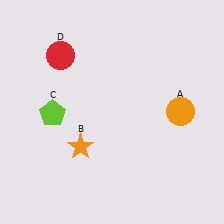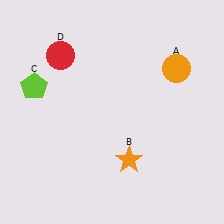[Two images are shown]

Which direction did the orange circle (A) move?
The orange circle (A) moved up.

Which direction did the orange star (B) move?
The orange star (B) moved right.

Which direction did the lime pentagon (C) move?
The lime pentagon (C) moved up.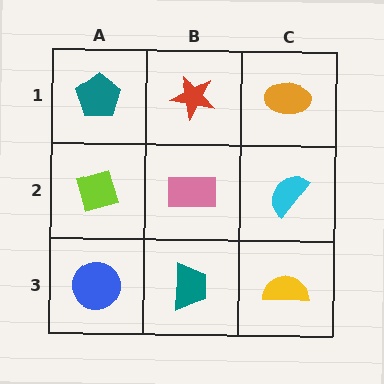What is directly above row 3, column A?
A lime diamond.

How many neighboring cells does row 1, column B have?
3.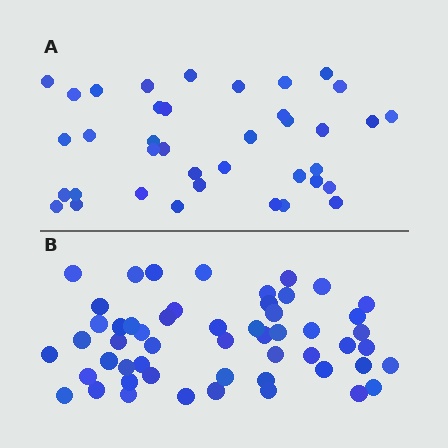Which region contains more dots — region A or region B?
Region B (the bottom region) has more dots.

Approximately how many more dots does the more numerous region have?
Region B has approximately 15 more dots than region A.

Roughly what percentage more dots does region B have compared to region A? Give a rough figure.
About 40% more.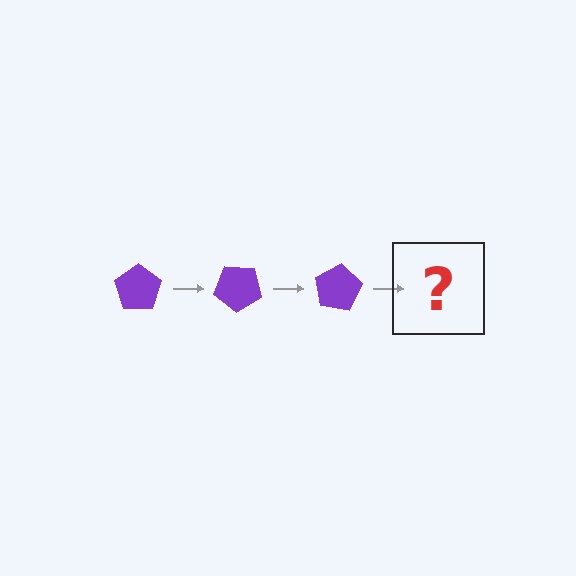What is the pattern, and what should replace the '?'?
The pattern is that the pentagon rotates 40 degrees each step. The '?' should be a purple pentagon rotated 120 degrees.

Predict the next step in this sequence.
The next step is a purple pentagon rotated 120 degrees.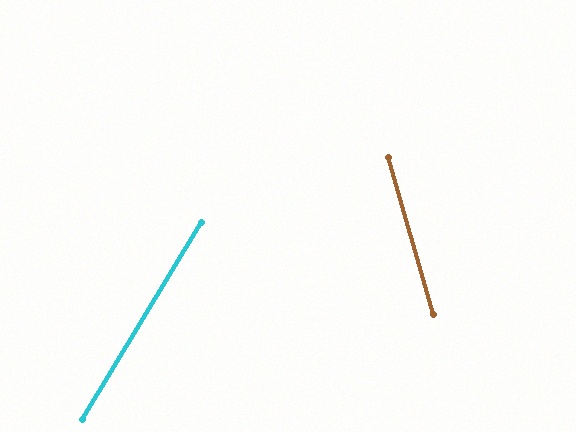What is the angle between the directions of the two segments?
Approximately 47 degrees.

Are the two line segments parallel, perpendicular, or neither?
Neither parallel nor perpendicular — they differ by about 47°.